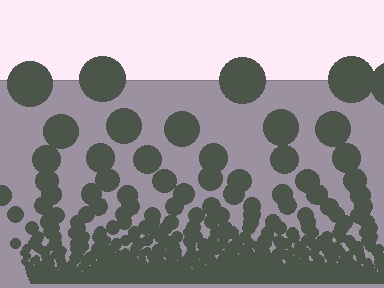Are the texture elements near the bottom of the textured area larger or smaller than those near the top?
Smaller. The gradient is inverted — elements near the bottom are smaller and denser.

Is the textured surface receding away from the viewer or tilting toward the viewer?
The surface appears to tilt toward the viewer. Texture elements get larger and sparser toward the top.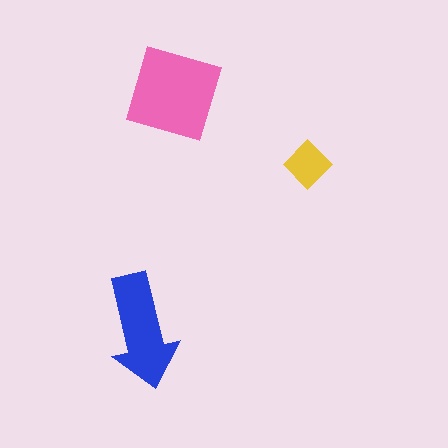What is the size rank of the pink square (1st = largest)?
1st.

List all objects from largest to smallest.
The pink square, the blue arrow, the yellow diamond.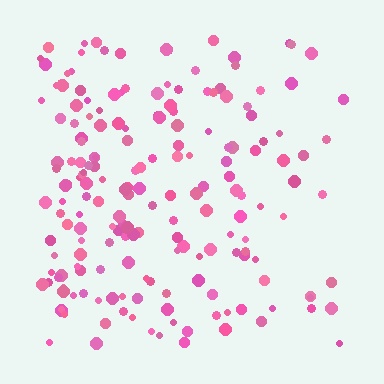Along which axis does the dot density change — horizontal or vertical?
Horizontal.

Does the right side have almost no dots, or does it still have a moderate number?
Still a moderate number, just noticeably fewer than the left.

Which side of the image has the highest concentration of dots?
The left.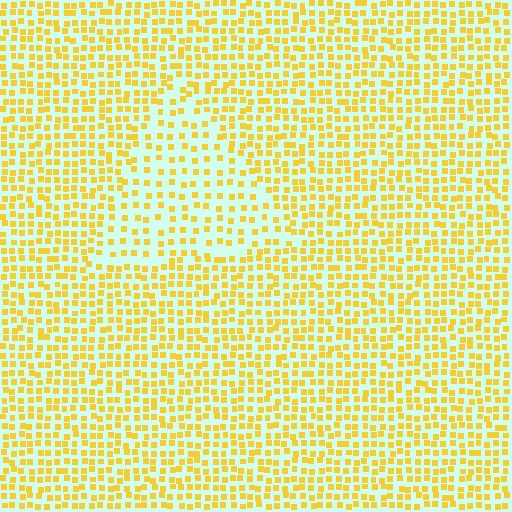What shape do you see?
I see a triangle.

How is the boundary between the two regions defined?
The boundary is defined by a change in element density (approximately 1.8x ratio). All elements are the same color, size, and shape.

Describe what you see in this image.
The image contains small yellow elements arranged at two different densities. A triangle-shaped region is visible where the elements are less densely packed than the surrounding area.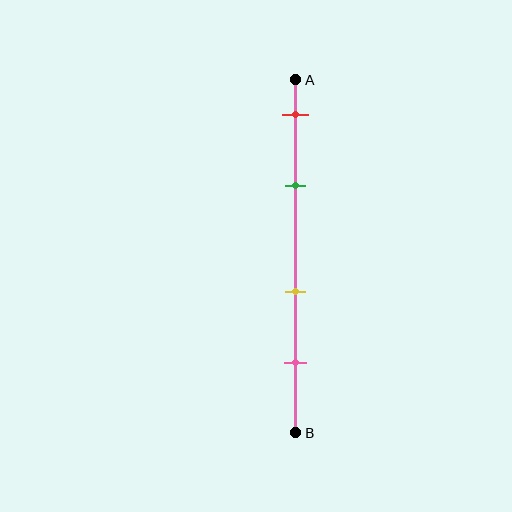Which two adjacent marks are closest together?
The red and green marks are the closest adjacent pair.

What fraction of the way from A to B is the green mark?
The green mark is approximately 30% (0.3) of the way from A to B.